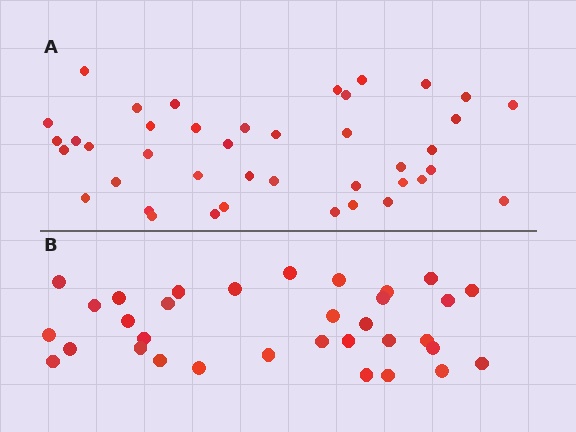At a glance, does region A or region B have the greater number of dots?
Region A (the top region) has more dots.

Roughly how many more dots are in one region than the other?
Region A has roughly 8 or so more dots than region B.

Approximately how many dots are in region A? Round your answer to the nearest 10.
About 40 dots. (The exact count is 41, which rounds to 40.)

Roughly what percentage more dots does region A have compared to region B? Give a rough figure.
About 25% more.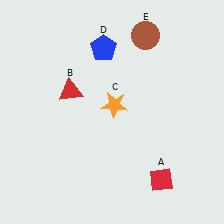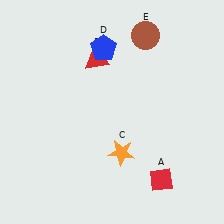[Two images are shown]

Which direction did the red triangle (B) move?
The red triangle (B) moved up.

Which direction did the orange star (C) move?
The orange star (C) moved down.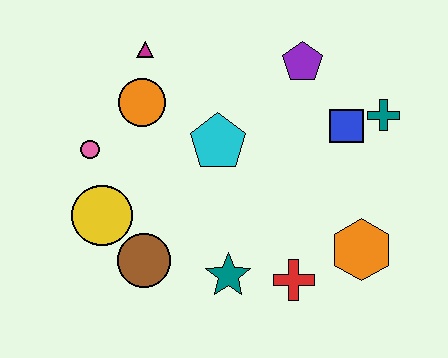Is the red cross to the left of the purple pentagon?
Yes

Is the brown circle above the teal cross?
No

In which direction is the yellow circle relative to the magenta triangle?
The yellow circle is below the magenta triangle.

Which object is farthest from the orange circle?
The orange hexagon is farthest from the orange circle.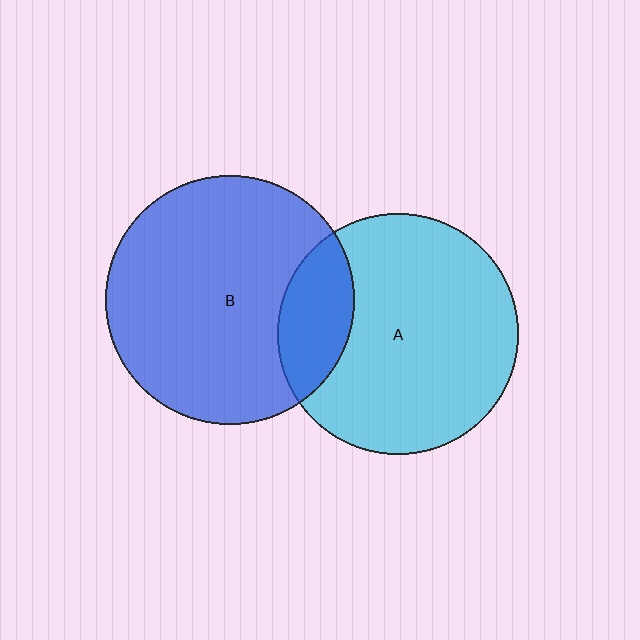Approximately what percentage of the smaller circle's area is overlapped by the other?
Approximately 20%.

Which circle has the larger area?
Circle B (blue).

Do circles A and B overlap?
Yes.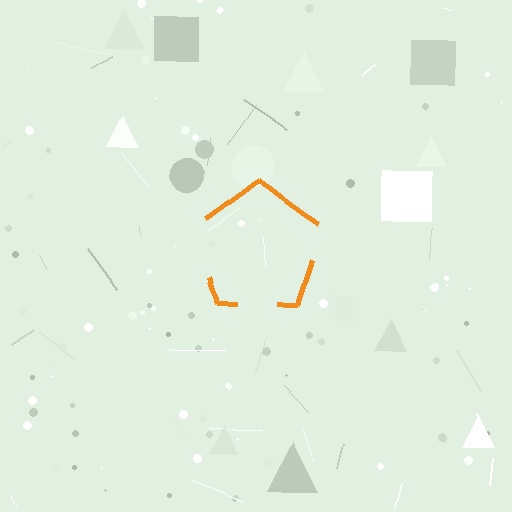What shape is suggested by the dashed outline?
The dashed outline suggests a pentagon.